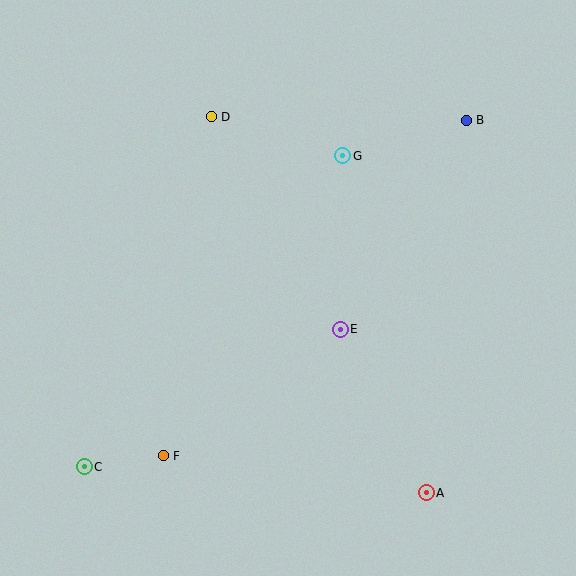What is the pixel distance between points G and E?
The distance between G and E is 174 pixels.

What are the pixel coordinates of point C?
Point C is at (84, 467).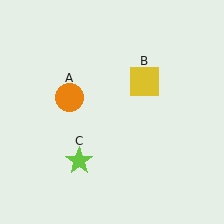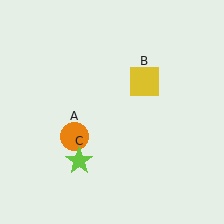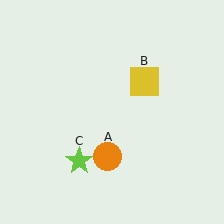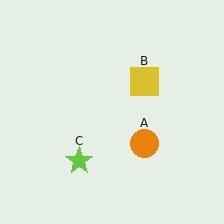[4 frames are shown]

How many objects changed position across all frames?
1 object changed position: orange circle (object A).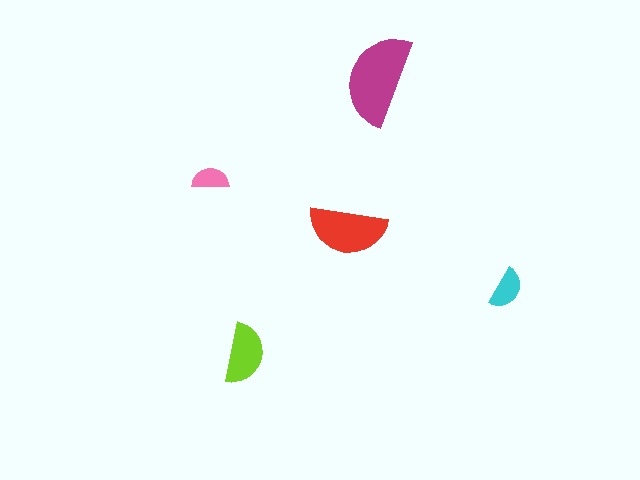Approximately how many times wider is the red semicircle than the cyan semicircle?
About 2 times wider.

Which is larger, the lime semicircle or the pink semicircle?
The lime one.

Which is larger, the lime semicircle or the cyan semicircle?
The lime one.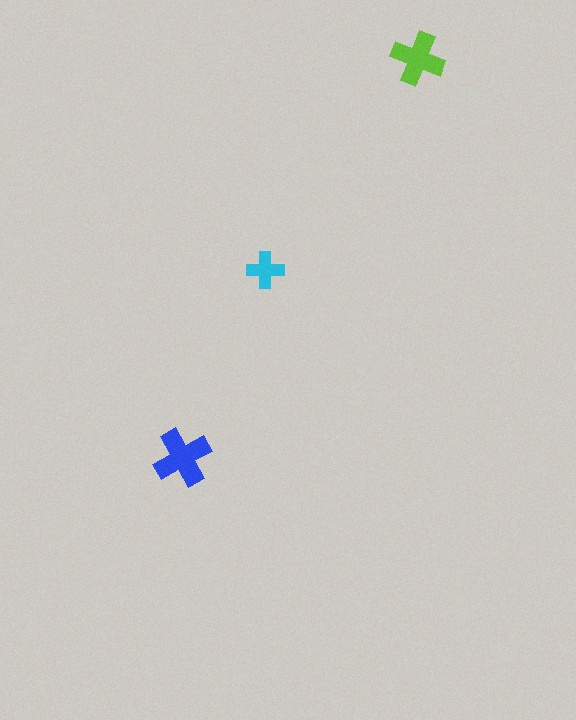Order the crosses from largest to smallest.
the blue one, the lime one, the cyan one.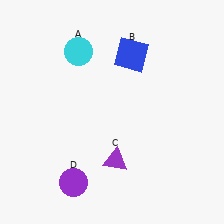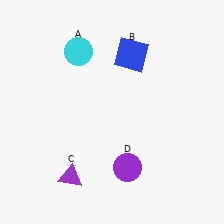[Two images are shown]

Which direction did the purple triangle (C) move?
The purple triangle (C) moved left.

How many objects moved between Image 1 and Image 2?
2 objects moved between the two images.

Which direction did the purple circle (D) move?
The purple circle (D) moved right.